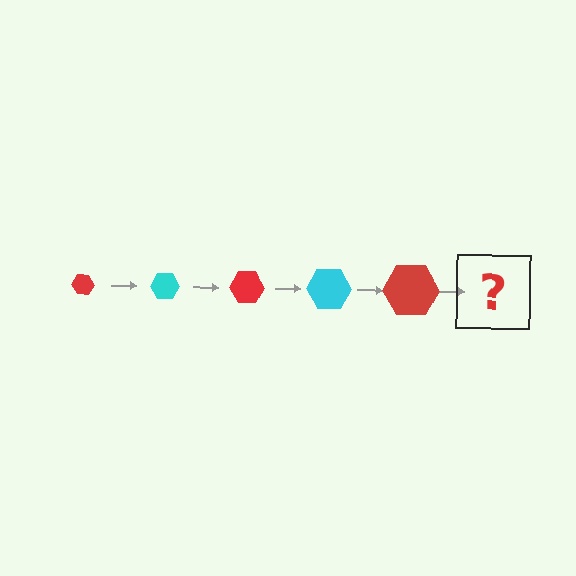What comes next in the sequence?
The next element should be a cyan hexagon, larger than the previous one.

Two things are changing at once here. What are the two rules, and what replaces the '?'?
The two rules are that the hexagon grows larger each step and the color cycles through red and cyan. The '?' should be a cyan hexagon, larger than the previous one.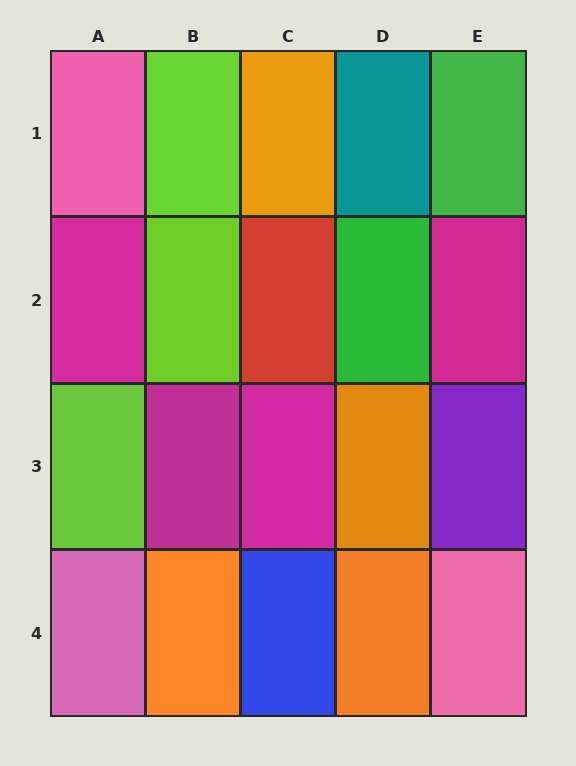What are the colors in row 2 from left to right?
Magenta, lime, red, green, magenta.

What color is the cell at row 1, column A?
Pink.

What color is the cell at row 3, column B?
Magenta.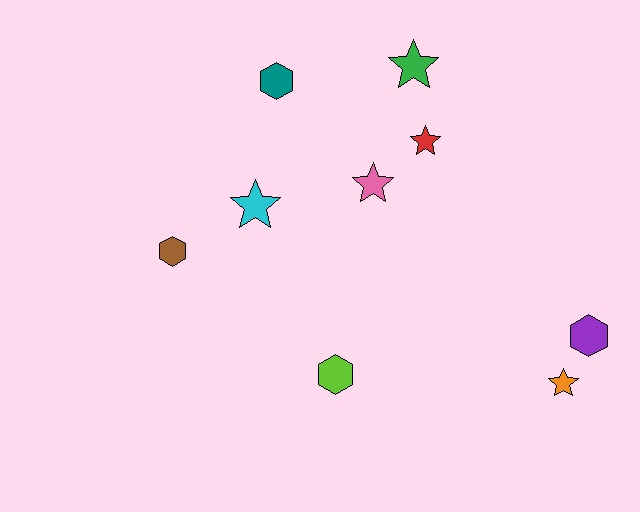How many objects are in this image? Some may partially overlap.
There are 9 objects.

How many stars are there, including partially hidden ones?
There are 5 stars.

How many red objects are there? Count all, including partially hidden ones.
There is 1 red object.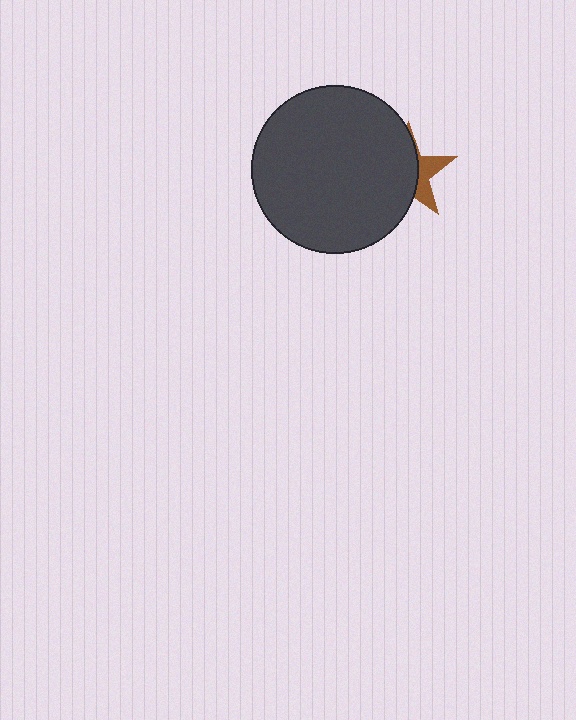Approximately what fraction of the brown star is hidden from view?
Roughly 66% of the brown star is hidden behind the dark gray circle.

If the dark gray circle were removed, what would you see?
You would see the complete brown star.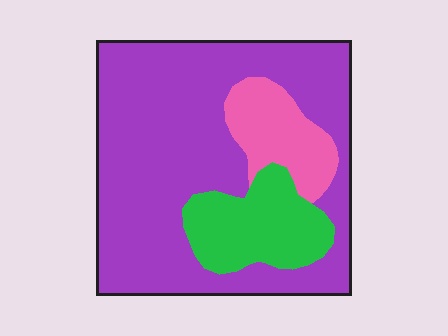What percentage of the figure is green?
Green covers roughly 15% of the figure.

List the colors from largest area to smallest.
From largest to smallest: purple, green, pink.